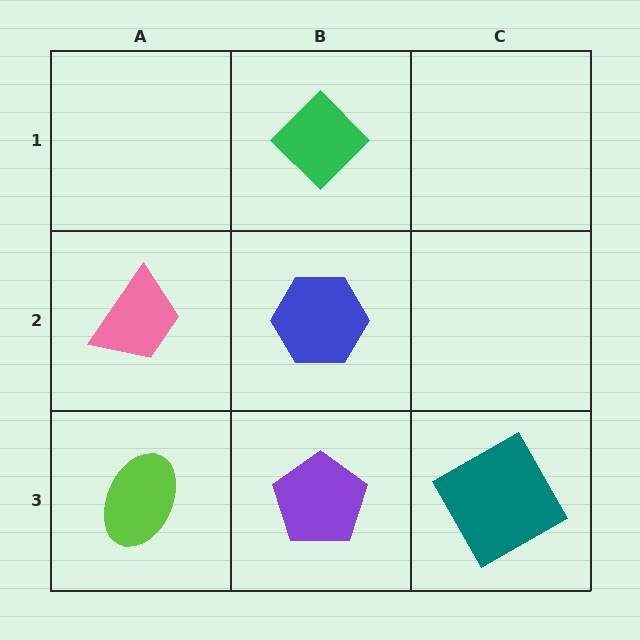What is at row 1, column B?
A green diamond.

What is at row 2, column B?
A blue hexagon.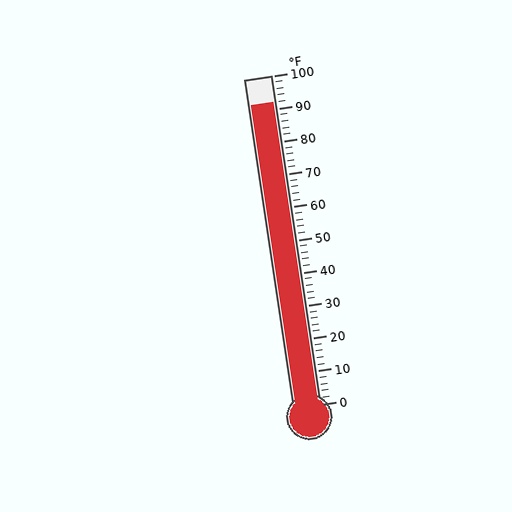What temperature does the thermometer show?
The thermometer shows approximately 92°F.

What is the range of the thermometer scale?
The thermometer scale ranges from 0°F to 100°F.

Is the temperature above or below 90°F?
The temperature is above 90°F.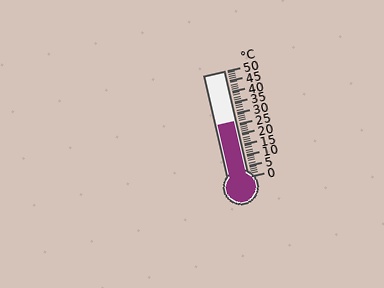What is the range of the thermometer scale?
The thermometer scale ranges from 0°C to 50°C.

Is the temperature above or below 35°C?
The temperature is below 35°C.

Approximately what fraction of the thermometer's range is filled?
The thermometer is filled to approximately 50% of its range.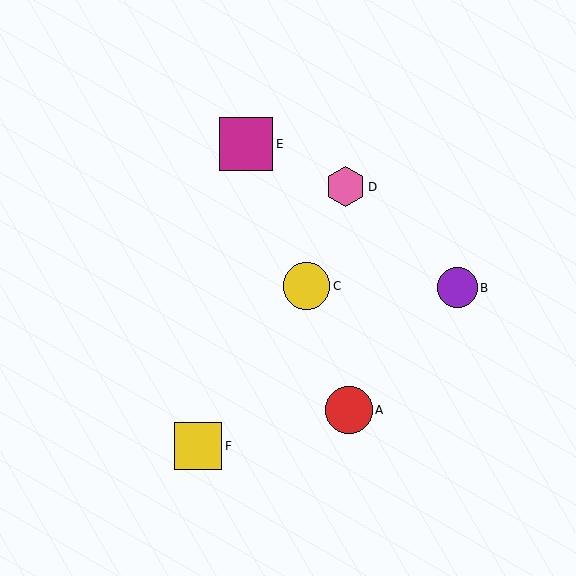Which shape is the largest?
The magenta square (labeled E) is the largest.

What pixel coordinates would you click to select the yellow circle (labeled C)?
Click at (306, 286) to select the yellow circle C.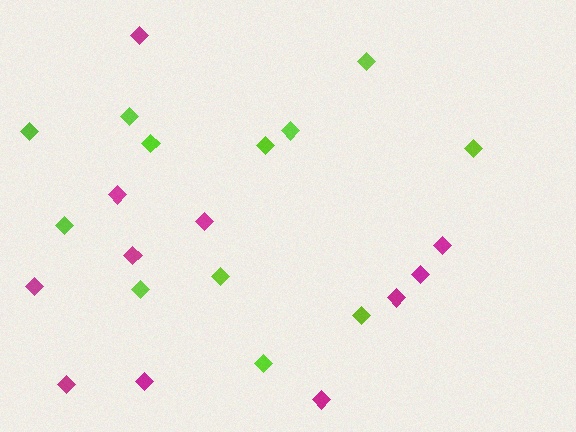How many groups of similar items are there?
There are 2 groups: one group of magenta diamonds (11) and one group of lime diamonds (12).